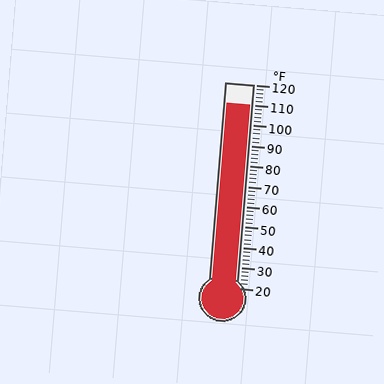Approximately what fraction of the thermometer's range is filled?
The thermometer is filled to approximately 90% of its range.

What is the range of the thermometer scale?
The thermometer scale ranges from 20°F to 120°F.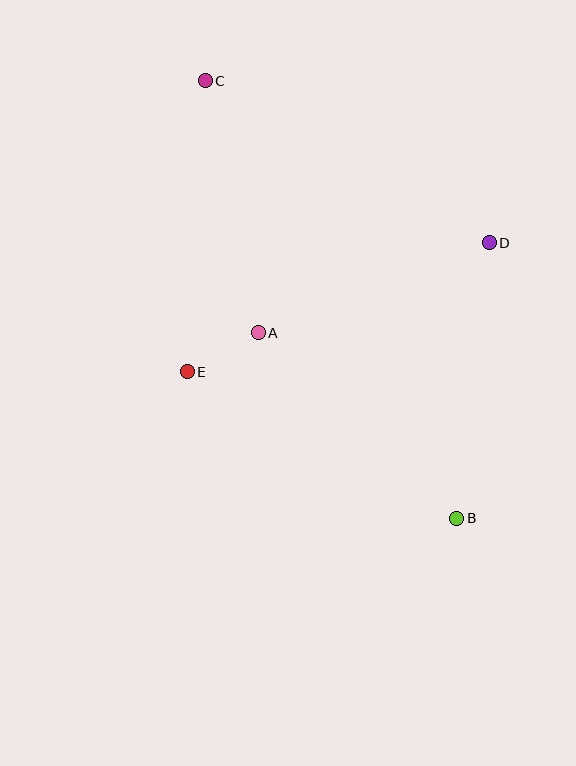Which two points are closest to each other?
Points A and E are closest to each other.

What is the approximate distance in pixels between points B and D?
The distance between B and D is approximately 277 pixels.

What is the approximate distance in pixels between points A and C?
The distance between A and C is approximately 258 pixels.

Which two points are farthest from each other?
Points B and C are farthest from each other.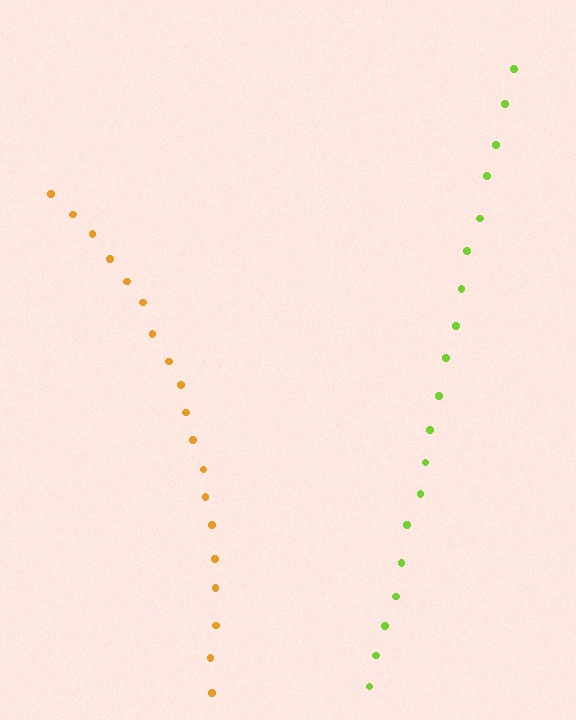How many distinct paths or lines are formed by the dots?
There are 2 distinct paths.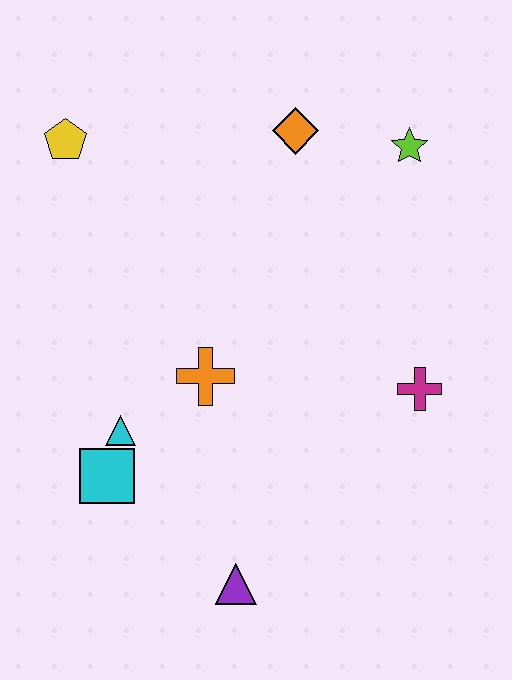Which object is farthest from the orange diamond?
The purple triangle is farthest from the orange diamond.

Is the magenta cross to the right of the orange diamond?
Yes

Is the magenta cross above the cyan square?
Yes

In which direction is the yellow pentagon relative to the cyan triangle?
The yellow pentagon is above the cyan triangle.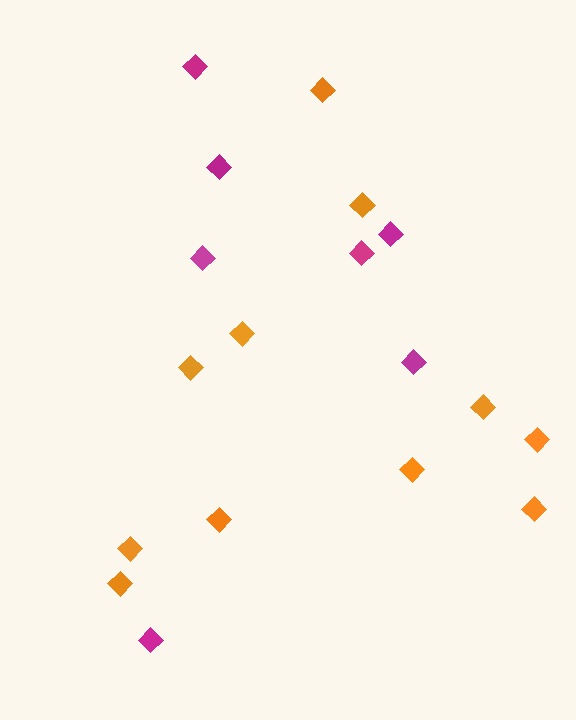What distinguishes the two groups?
There are 2 groups: one group of orange diamonds (11) and one group of magenta diamonds (7).